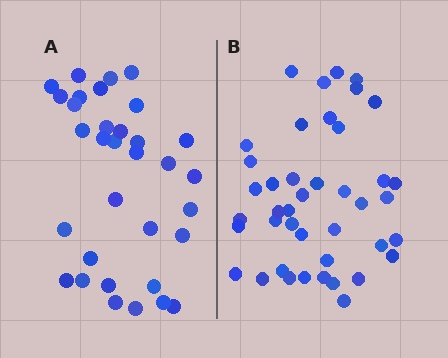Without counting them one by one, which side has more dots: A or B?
Region B (the right region) has more dots.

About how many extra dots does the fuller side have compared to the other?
Region B has roughly 8 or so more dots than region A.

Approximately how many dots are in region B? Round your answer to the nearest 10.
About 40 dots. (The exact count is 42, which rounds to 40.)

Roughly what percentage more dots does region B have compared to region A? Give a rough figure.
About 25% more.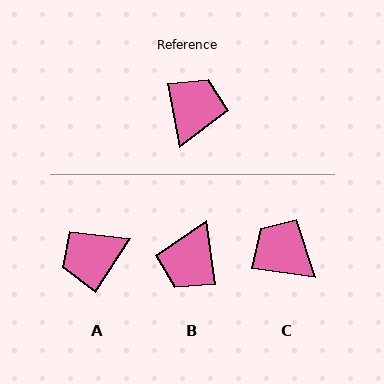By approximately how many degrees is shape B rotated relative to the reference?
Approximately 178 degrees counter-clockwise.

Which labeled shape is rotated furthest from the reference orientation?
B, about 178 degrees away.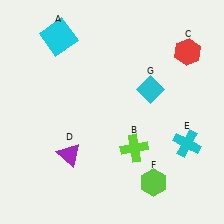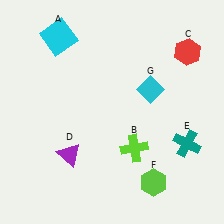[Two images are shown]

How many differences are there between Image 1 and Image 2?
There is 1 difference between the two images.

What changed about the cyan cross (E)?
In Image 1, E is cyan. In Image 2, it changed to teal.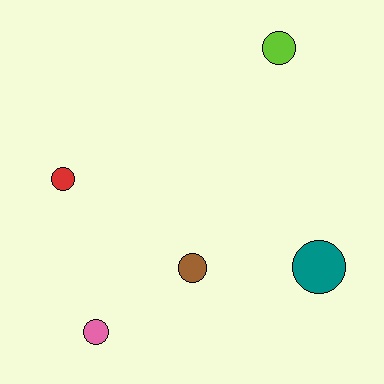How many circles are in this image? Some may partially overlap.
There are 5 circles.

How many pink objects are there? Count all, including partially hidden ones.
There is 1 pink object.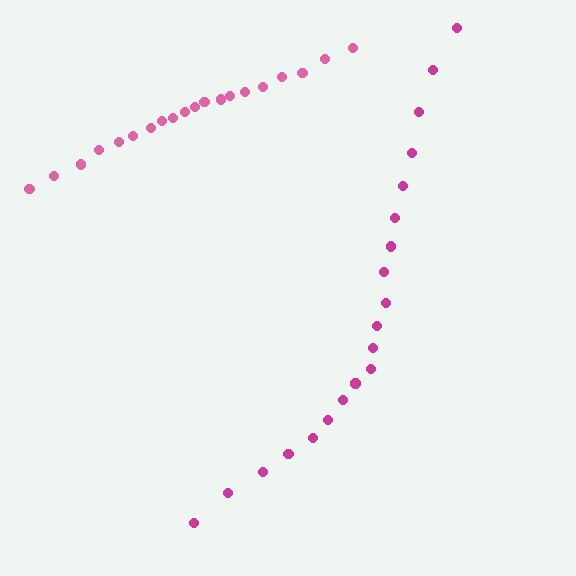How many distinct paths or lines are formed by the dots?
There are 2 distinct paths.